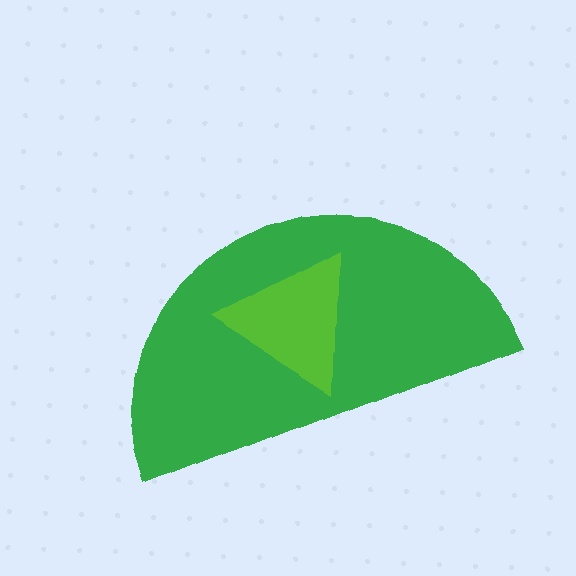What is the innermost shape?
The lime triangle.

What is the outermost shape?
The green semicircle.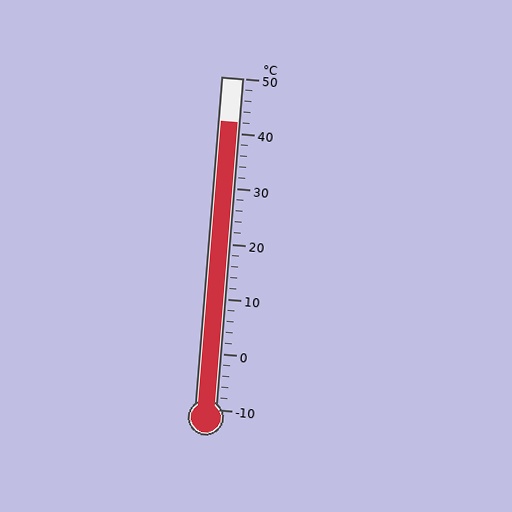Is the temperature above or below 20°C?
The temperature is above 20°C.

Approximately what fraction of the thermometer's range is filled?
The thermometer is filled to approximately 85% of its range.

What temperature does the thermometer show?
The thermometer shows approximately 42°C.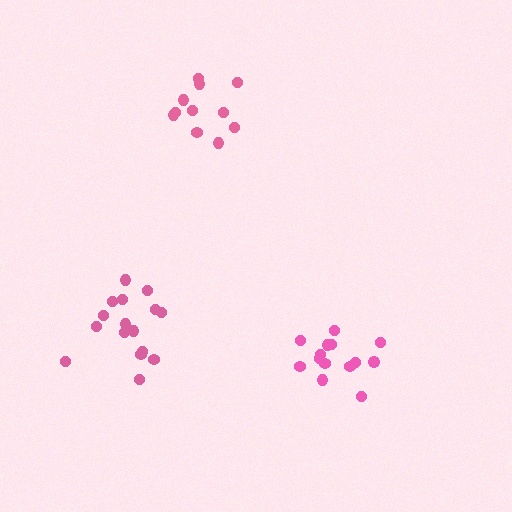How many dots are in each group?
Group 1: 11 dots, Group 2: 14 dots, Group 3: 16 dots (41 total).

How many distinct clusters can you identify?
There are 3 distinct clusters.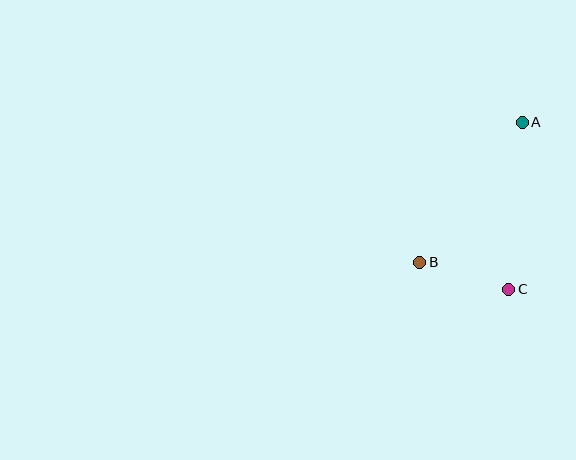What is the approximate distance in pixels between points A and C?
The distance between A and C is approximately 167 pixels.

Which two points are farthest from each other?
Points A and B are farthest from each other.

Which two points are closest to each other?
Points B and C are closest to each other.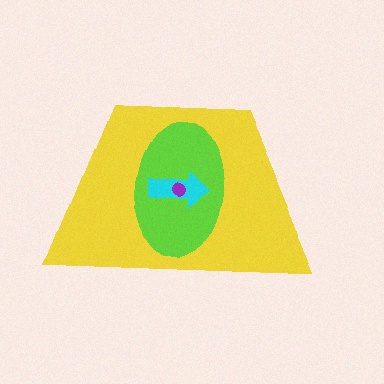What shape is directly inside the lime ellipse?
The cyan arrow.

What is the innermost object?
The purple circle.